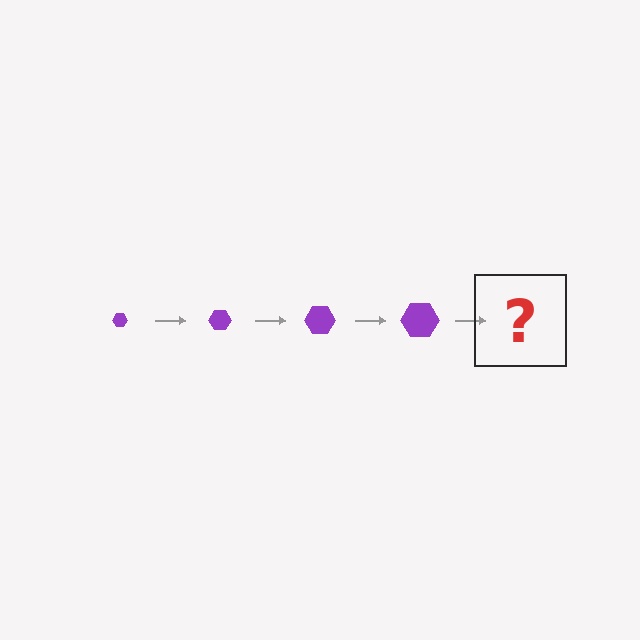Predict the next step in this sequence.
The next step is a purple hexagon, larger than the previous one.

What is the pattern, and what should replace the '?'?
The pattern is that the hexagon gets progressively larger each step. The '?' should be a purple hexagon, larger than the previous one.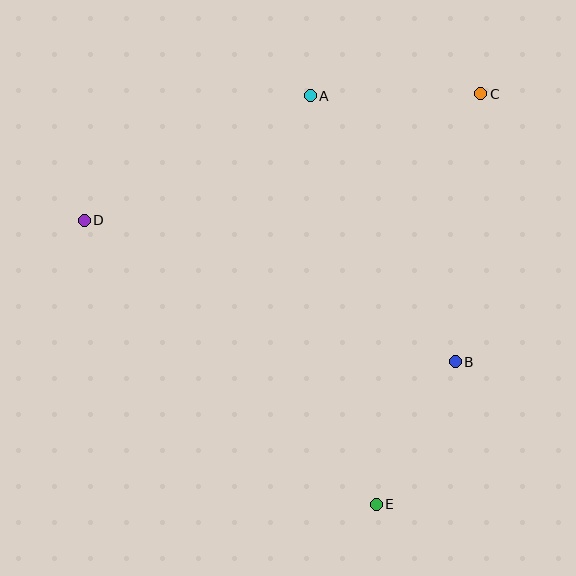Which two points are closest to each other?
Points B and E are closest to each other.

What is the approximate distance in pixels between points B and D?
The distance between B and D is approximately 397 pixels.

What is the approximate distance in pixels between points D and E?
The distance between D and E is approximately 407 pixels.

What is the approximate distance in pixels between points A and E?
The distance between A and E is approximately 414 pixels.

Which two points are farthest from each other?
Points C and E are farthest from each other.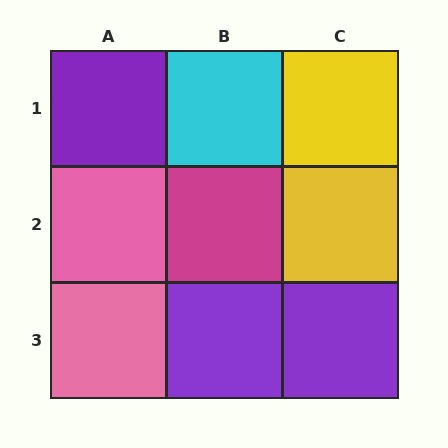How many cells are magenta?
1 cell is magenta.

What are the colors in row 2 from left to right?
Pink, magenta, yellow.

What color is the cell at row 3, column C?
Purple.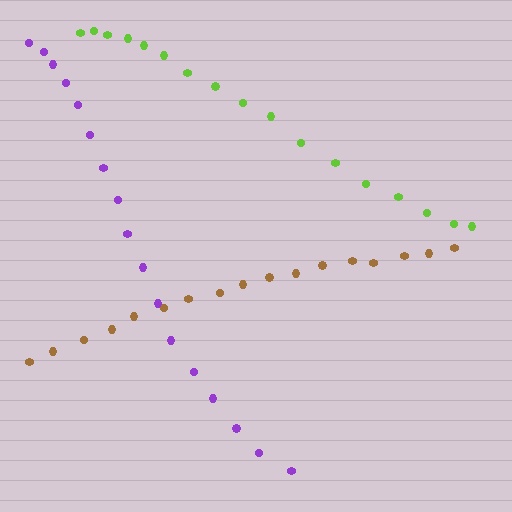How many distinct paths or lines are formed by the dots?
There are 3 distinct paths.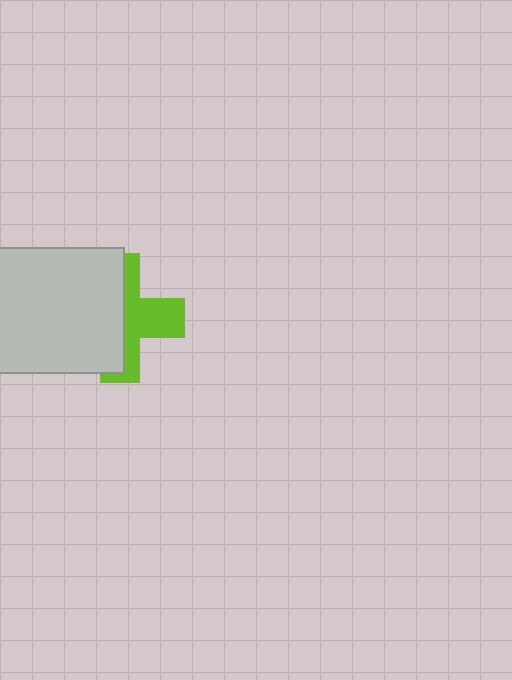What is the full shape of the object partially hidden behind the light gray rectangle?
The partially hidden object is a lime cross.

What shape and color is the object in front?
The object in front is a light gray rectangle.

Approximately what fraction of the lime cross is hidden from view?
Roughly 55% of the lime cross is hidden behind the light gray rectangle.